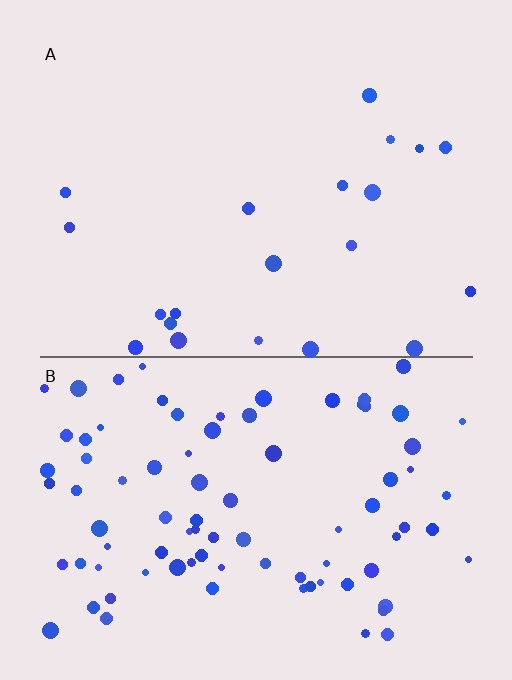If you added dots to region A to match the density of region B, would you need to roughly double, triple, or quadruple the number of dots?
Approximately quadruple.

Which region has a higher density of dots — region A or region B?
B (the bottom).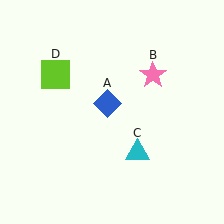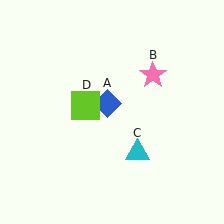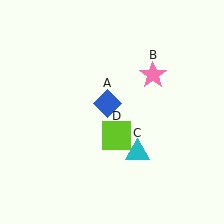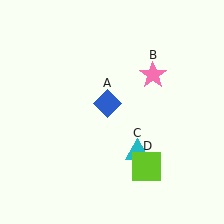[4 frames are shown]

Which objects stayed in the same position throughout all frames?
Blue diamond (object A) and pink star (object B) and cyan triangle (object C) remained stationary.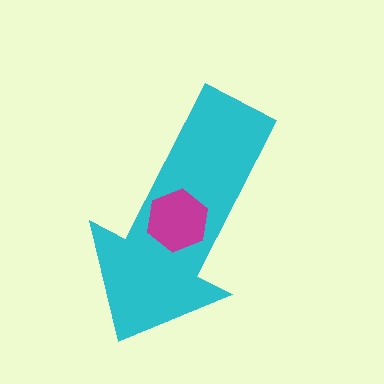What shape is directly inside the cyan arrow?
The magenta hexagon.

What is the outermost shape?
The cyan arrow.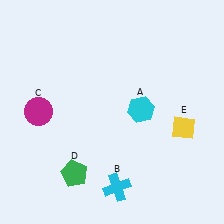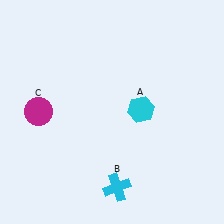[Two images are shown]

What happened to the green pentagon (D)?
The green pentagon (D) was removed in Image 2. It was in the bottom-left area of Image 1.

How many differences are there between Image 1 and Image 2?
There are 2 differences between the two images.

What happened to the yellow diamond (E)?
The yellow diamond (E) was removed in Image 2. It was in the bottom-right area of Image 1.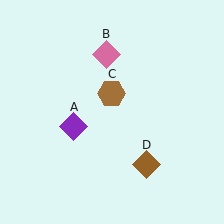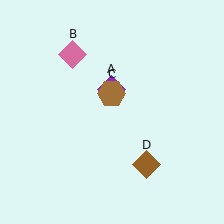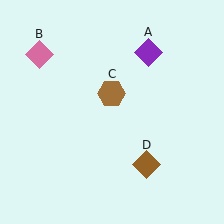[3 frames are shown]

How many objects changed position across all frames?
2 objects changed position: purple diamond (object A), pink diamond (object B).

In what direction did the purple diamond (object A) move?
The purple diamond (object A) moved up and to the right.